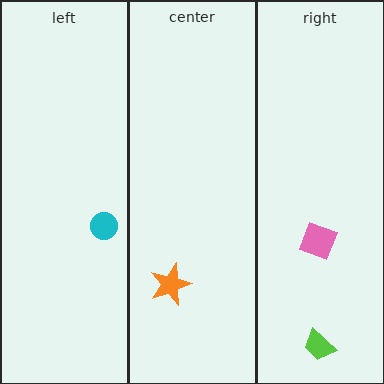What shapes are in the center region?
The orange star.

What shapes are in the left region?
The cyan circle.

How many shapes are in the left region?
1.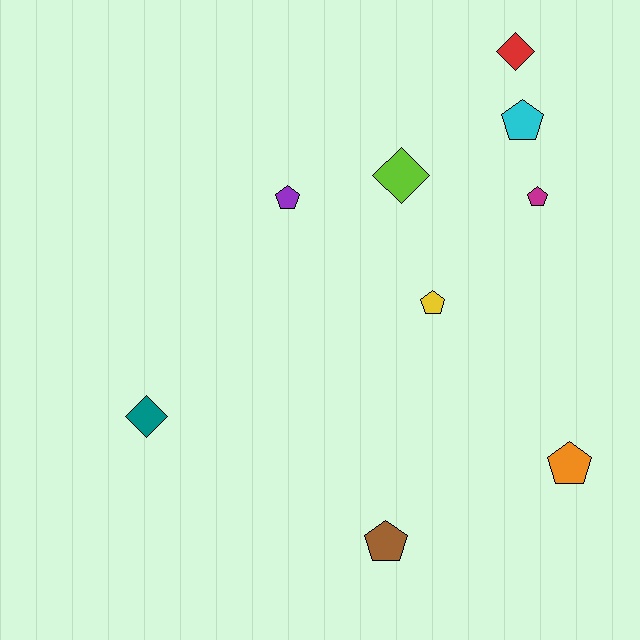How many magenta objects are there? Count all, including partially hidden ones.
There is 1 magenta object.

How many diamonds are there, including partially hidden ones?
There are 3 diamonds.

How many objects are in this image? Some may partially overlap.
There are 9 objects.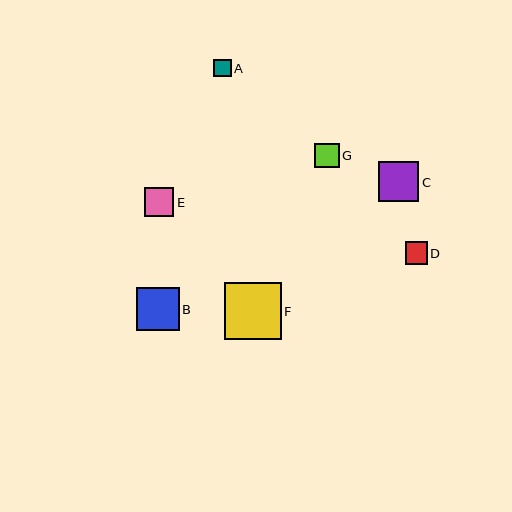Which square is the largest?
Square F is the largest with a size of approximately 57 pixels.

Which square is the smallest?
Square A is the smallest with a size of approximately 17 pixels.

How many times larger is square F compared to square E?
Square F is approximately 2.0 times the size of square E.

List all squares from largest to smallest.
From largest to smallest: F, B, C, E, G, D, A.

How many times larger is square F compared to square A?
Square F is approximately 3.3 times the size of square A.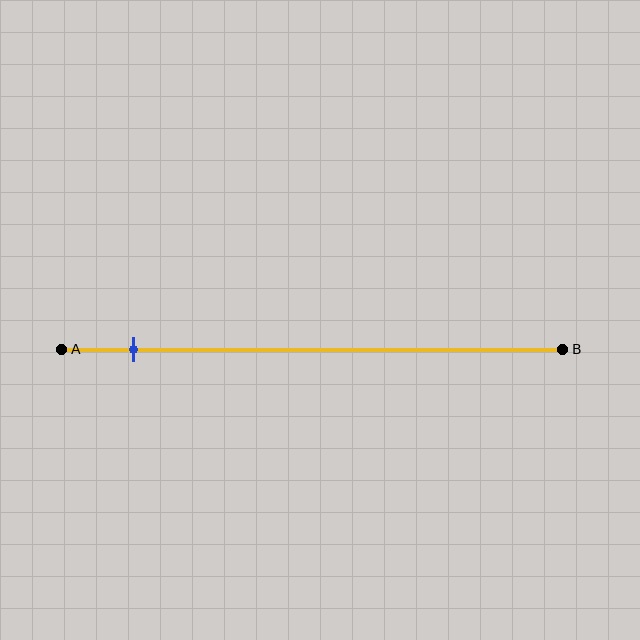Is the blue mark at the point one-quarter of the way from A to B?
No, the mark is at about 15% from A, not at the 25% one-quarter point.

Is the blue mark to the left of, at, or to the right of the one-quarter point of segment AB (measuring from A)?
The blue mark is to the left of the one-quarter point of segment AB.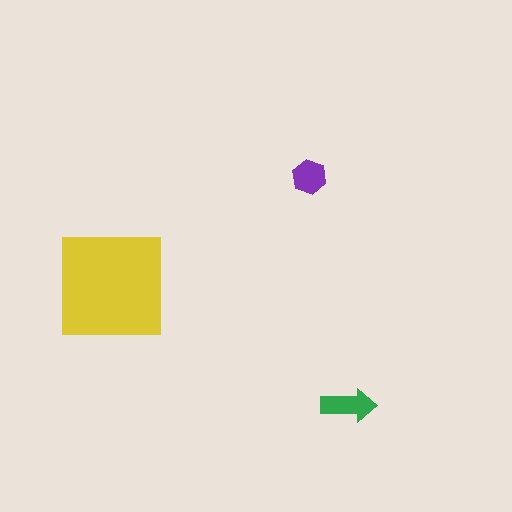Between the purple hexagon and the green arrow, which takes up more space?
The green arrow.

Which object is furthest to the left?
The yellow square is leftmost.